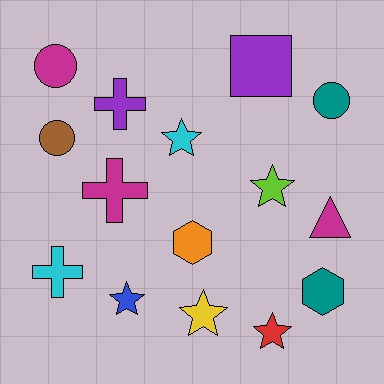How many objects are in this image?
There are 15 objects.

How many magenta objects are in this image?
There are 3 magenta objects.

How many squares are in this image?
There is 1 square.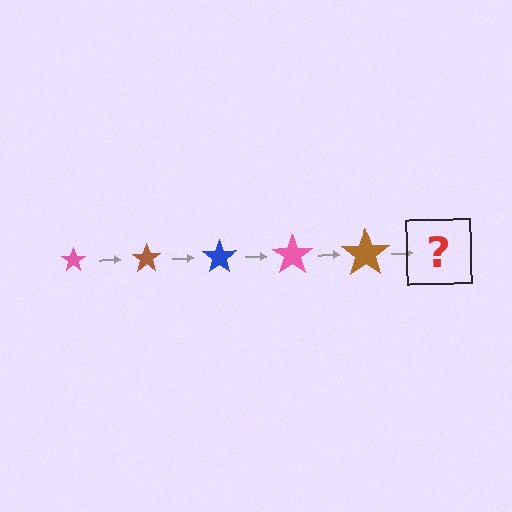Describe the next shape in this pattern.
It should be a blue star, larger than the previous one.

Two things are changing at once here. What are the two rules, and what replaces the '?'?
The two rules are that the star grows larger each step and the color cycles through pink, brown, and blue. The '?' should be a blue star, larger than the previous one.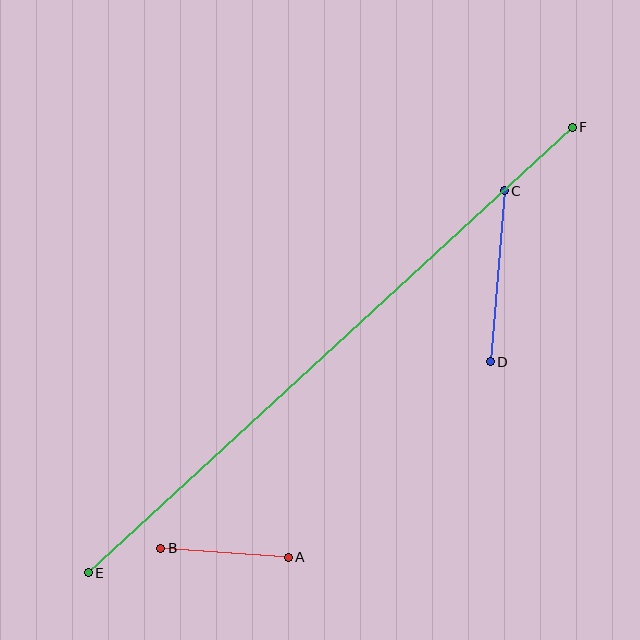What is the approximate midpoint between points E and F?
The midpoint is at approximately (330, 350) pixels.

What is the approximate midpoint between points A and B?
The midpoint is at approximately (224, 553) pixels.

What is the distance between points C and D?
The distance is approximately 171 pixels.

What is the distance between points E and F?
The distance is approximately 658 pixels.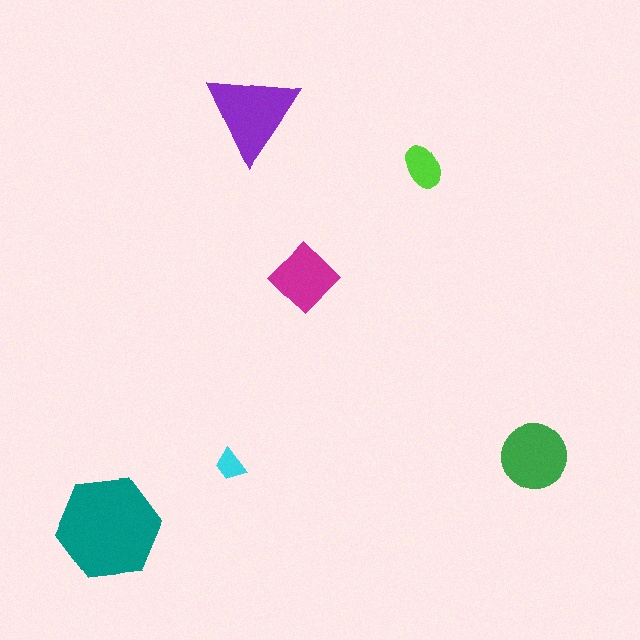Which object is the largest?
The teal hexagon.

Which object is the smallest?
The cyan trapezoid.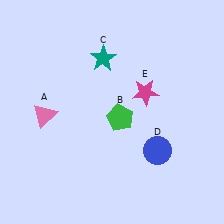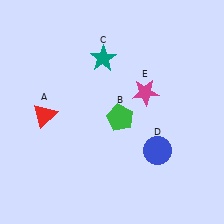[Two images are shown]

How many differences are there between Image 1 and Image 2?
There is 1 difference between the two images.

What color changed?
The triangle (A) changed from pink in Image 1 to red in Image 2.